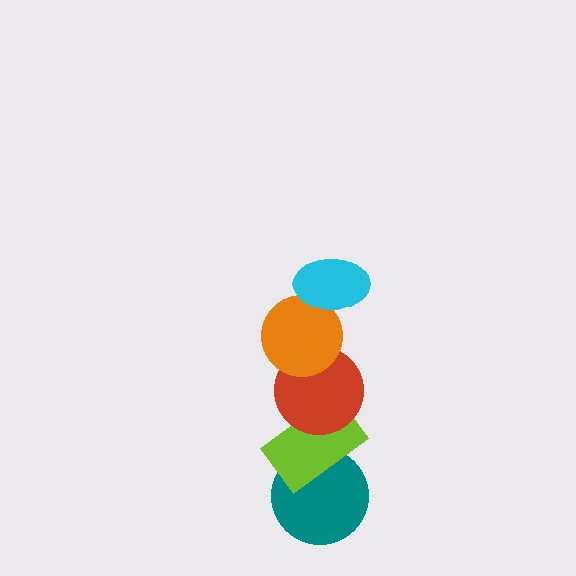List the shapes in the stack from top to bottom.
From top to bottom: the cyan ellipse, the orange circle, the red circle, the lime rectangle, the teal circle.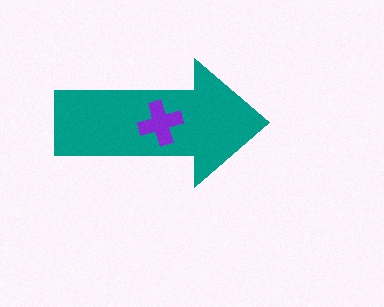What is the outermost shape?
The teal arrow.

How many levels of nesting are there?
2.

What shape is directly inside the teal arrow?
The purple cross.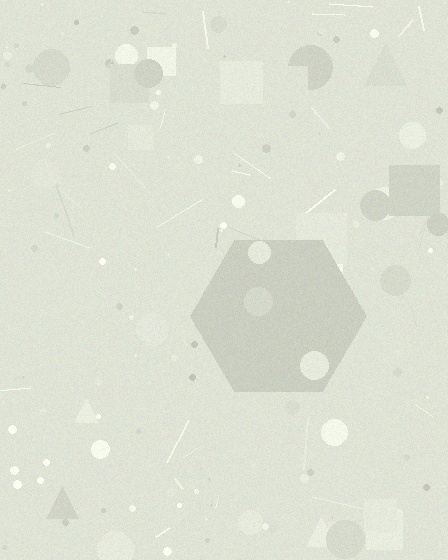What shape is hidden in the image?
A hexagon is hidden in the image.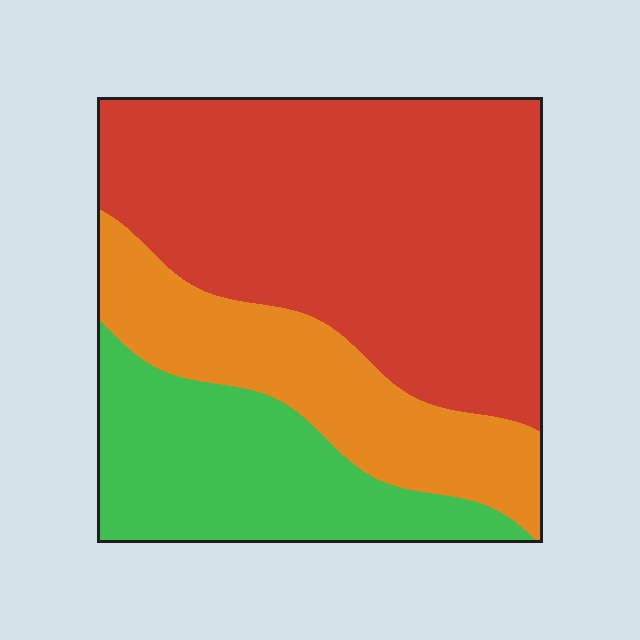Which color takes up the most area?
Red, at roughly 55%.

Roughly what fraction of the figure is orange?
Orange covers around 25% of the figure.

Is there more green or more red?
Red.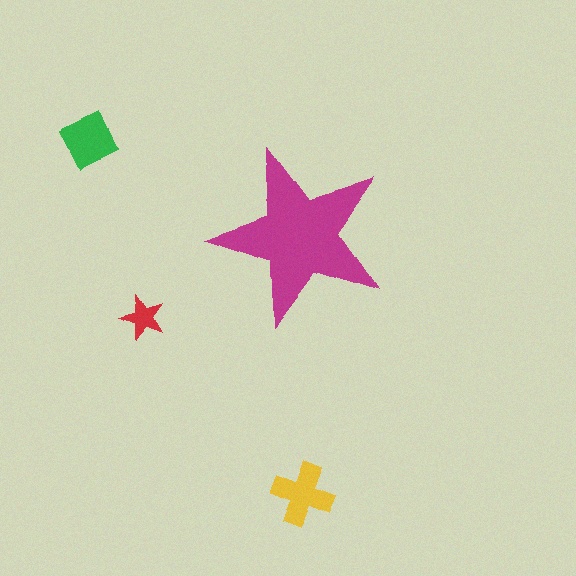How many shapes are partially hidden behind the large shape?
0 shapes are partially hidden.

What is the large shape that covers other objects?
A magenta star.